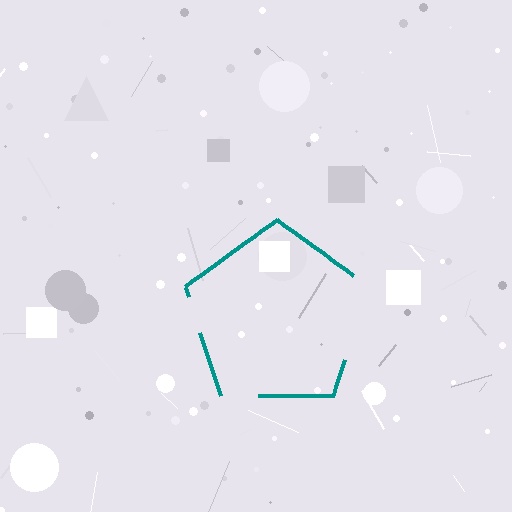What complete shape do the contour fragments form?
The contour fragments form a pentagon.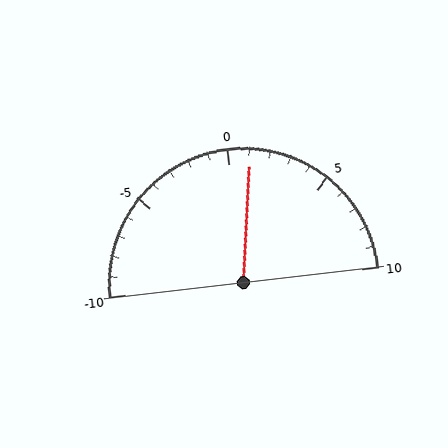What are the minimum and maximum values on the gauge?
The gauge ranges from -10 to 10.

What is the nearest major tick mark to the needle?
The nearest major tick mark is 0.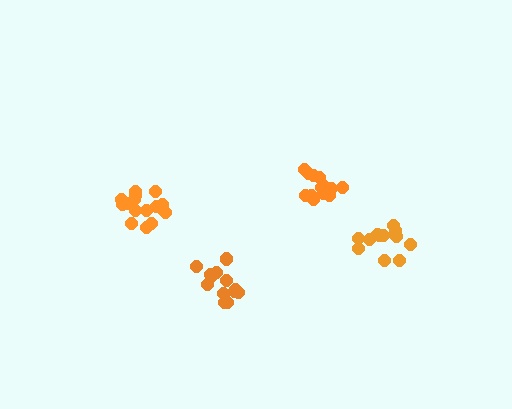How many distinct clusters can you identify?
There are 4 distinct clusters.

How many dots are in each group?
Group 1: 13 dots, Group 2: 16 dots, Group 3: 17 dots, Group 4: 13 dots (59 total).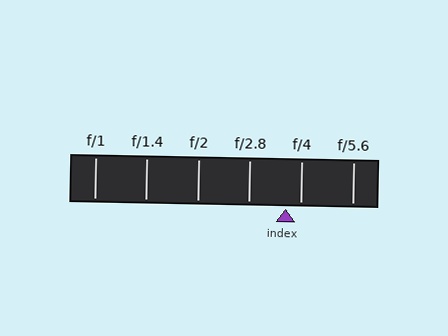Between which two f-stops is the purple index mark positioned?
The index mark is between f/2.8 and f/4.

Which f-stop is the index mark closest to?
The index mark is closest to f/4.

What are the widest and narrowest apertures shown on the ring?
The widest aperture shown is f/1 and the narrowest is f/5.6.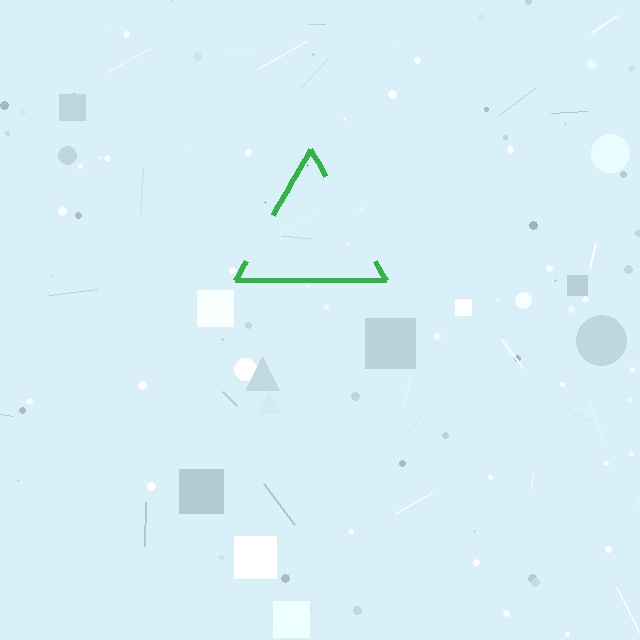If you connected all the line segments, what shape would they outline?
They would outline a triangle.